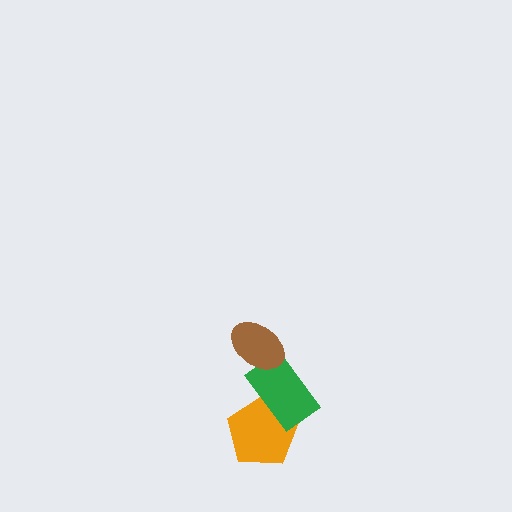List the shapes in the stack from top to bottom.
From top to bottom: the brown ellipse, the green rectangle, the orange pentagon.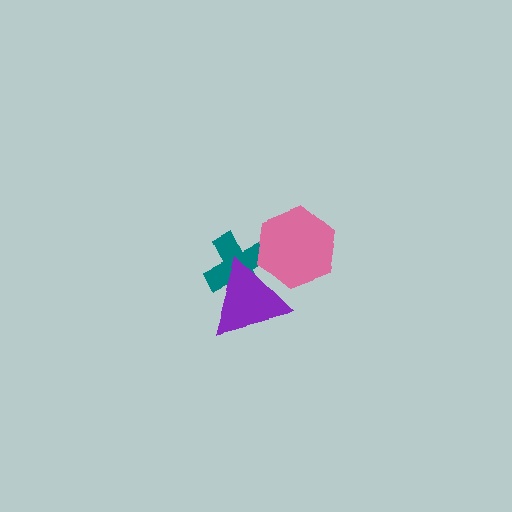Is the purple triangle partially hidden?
Yes, it is partially covered by another shape.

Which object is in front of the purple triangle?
The pink hexagon is in front of the purple triangle.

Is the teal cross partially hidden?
Yes, it is partially covered by another shape.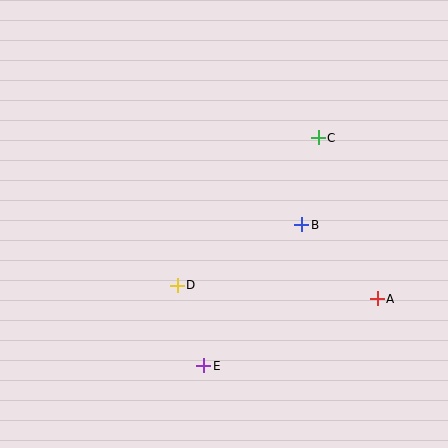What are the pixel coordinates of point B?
Point B is at (302, 225).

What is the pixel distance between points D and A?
The distance between D and A is 201 pixels.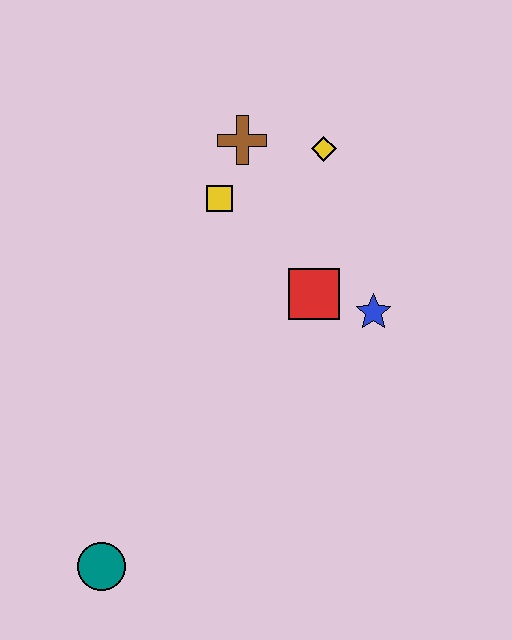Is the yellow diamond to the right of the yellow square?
Yes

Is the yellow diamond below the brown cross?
Yes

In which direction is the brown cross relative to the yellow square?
The brown cross is above the yellow square.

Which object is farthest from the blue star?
The teal circle is farthest from the blue star.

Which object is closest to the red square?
The blue star is closest to the red square.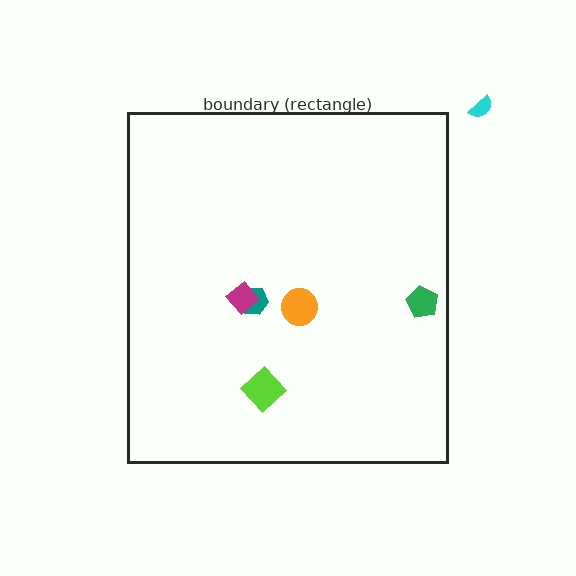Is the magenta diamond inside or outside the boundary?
Inside.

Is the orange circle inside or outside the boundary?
Inside.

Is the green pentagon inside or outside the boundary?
Inside.